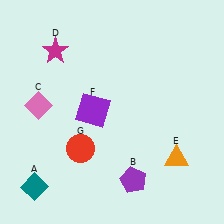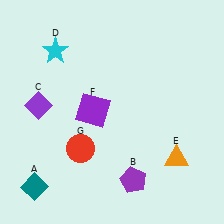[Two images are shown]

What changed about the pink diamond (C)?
In Image 1, C is pink. In Image 2, it changed to purple.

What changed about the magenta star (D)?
In Image 1, D is magenta. In Image 2, it changed to cyan.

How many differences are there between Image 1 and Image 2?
There are 2 differences between the two images.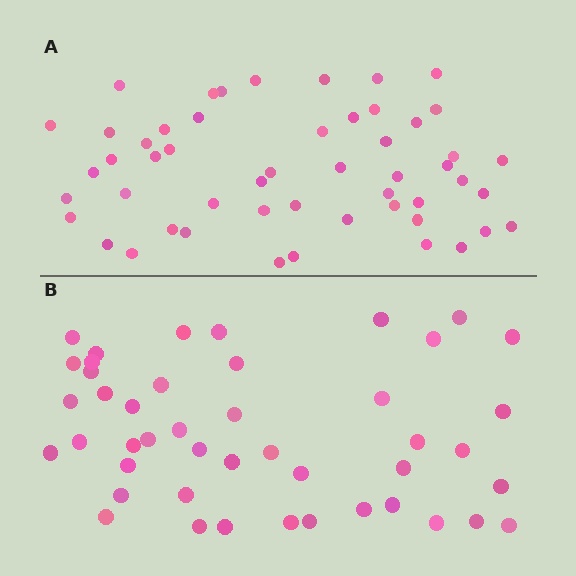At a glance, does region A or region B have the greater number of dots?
Region A (the top region) has more dots.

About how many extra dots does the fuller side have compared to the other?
Region A has roughly 8 or so more dots than region B.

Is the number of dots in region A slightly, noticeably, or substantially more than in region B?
Region A has only slightly more — the two regions are fairly close. The ratio is roughly 1.2 to 1.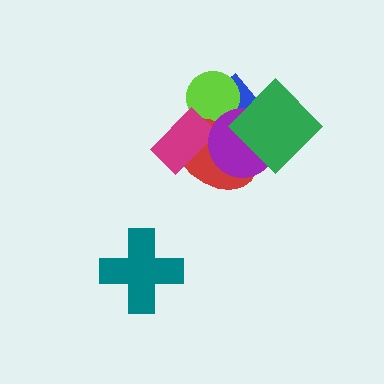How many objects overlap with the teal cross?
0 objects overlap with the teal cross.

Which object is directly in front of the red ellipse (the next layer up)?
The magenta rectangle is directly in front of the red ellipse.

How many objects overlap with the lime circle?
3 objects overlap with the lime circle.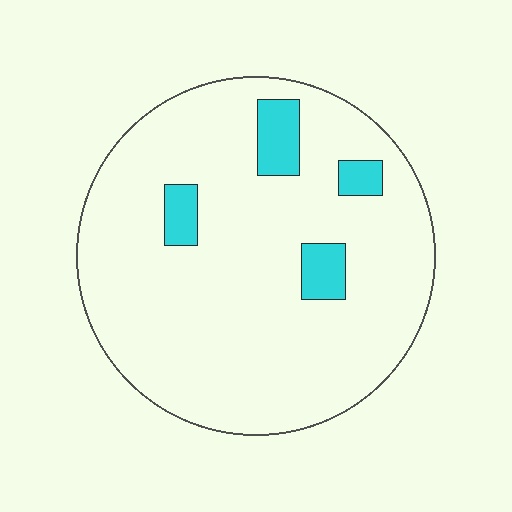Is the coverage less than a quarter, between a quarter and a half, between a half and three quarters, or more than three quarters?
Less than a quarter.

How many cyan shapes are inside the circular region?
4.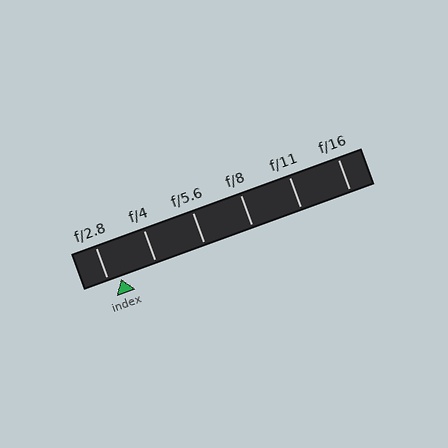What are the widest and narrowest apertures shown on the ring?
The widest aperture shown is f/2.8 and the narrowest is f/16.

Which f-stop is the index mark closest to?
The index mark is closest to f/2.8.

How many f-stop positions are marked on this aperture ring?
There are 6 f-stop positions marked.